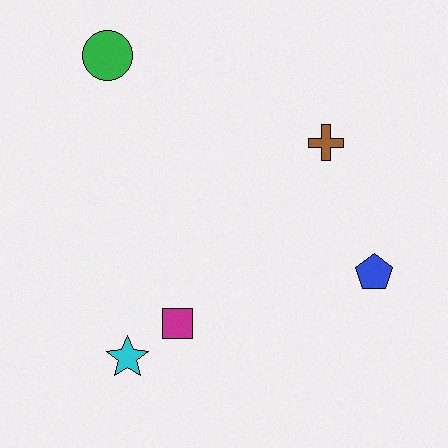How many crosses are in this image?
There is 1 cross.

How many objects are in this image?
There are 5 objects.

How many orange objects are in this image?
There are no orange objects.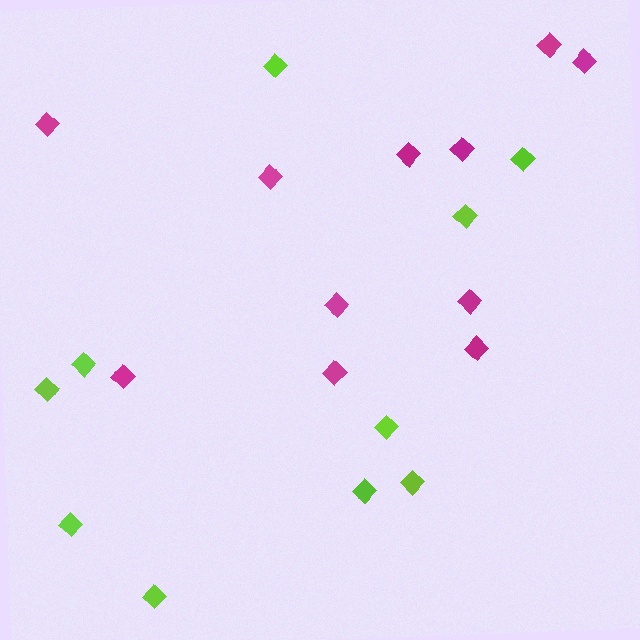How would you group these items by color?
There are 2 groups: one group of magenta diamonds (11) and one group of lime diamonds (10).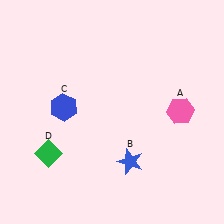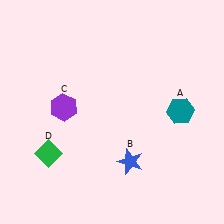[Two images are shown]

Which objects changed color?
A changed from pink to teal. C changed from blue to purple.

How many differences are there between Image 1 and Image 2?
There are 2 differences between the two images.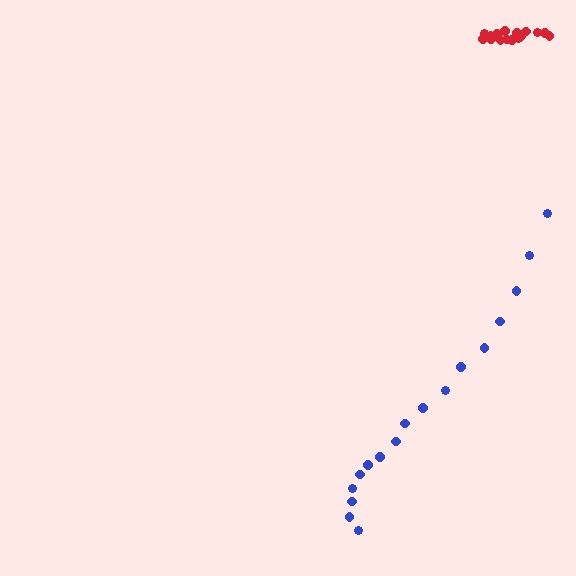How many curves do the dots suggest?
There are 2 distinct paths.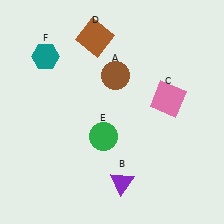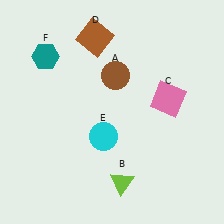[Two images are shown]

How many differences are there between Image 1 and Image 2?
There are 2 differences between the two images.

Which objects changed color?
B changed from purple to lime. E changed from green to cyan.